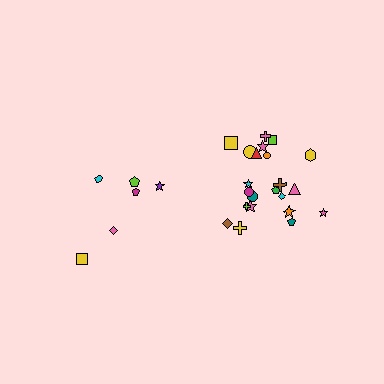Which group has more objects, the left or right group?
The right group.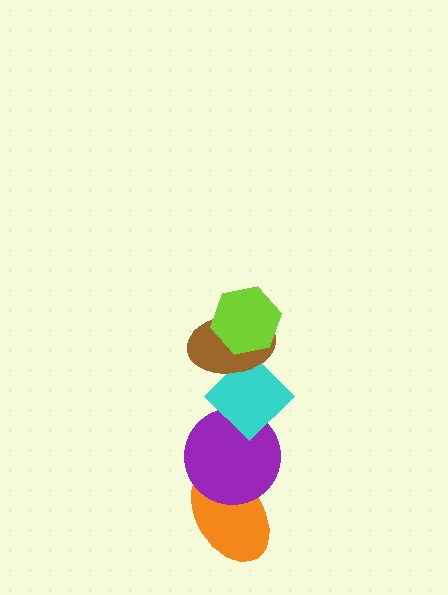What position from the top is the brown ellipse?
The brown ellipse is 2nd from the top.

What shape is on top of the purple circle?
The cyan diamond is on top of the purple circle.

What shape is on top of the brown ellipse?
The lime hexagon is on top of the brown ellipse.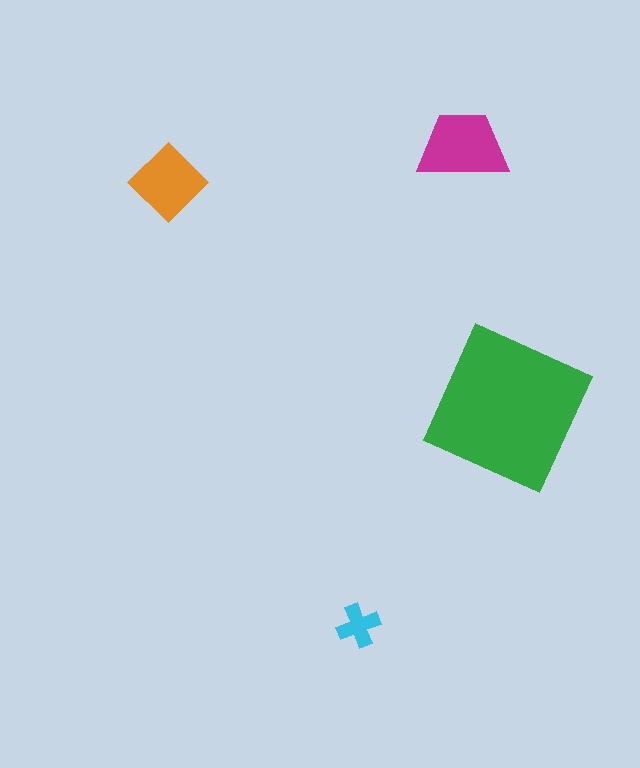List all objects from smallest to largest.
The cyan cross, the orange diamond, the magenta trapezoid, the green square.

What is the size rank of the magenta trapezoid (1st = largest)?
2nd.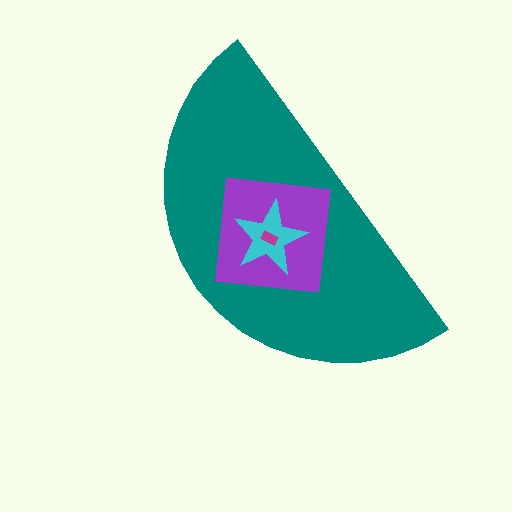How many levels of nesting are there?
4.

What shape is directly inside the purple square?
The cyan star.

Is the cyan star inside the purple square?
Yes.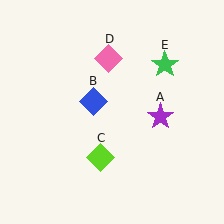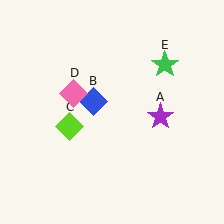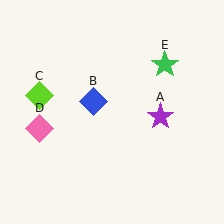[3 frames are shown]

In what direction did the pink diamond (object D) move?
The pink diamond (object D) moved down and to the left.